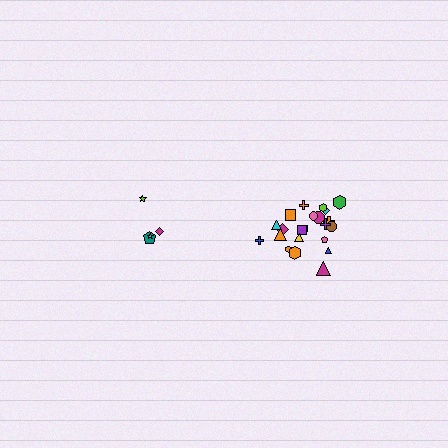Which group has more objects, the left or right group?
The right group.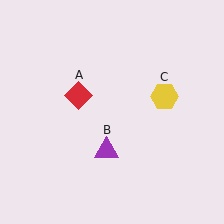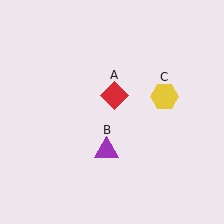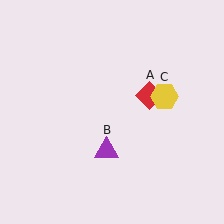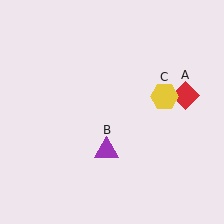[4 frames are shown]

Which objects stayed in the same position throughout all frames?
Purple triangle (object B) and yellow hexagon (object C) remained stationary.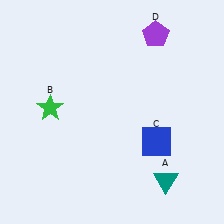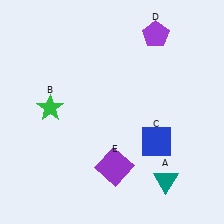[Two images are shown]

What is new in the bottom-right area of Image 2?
A purple square (E) was added in the bottom-right area of Image 2.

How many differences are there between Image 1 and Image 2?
There is 1 difference between the two images.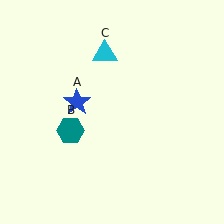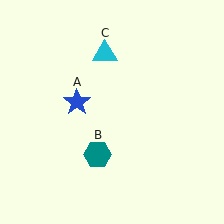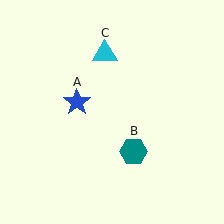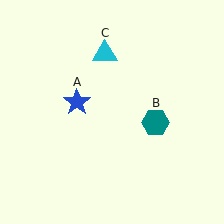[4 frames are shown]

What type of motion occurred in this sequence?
The teal hexagon (object B) rotated counterclockwise around the center of the scene.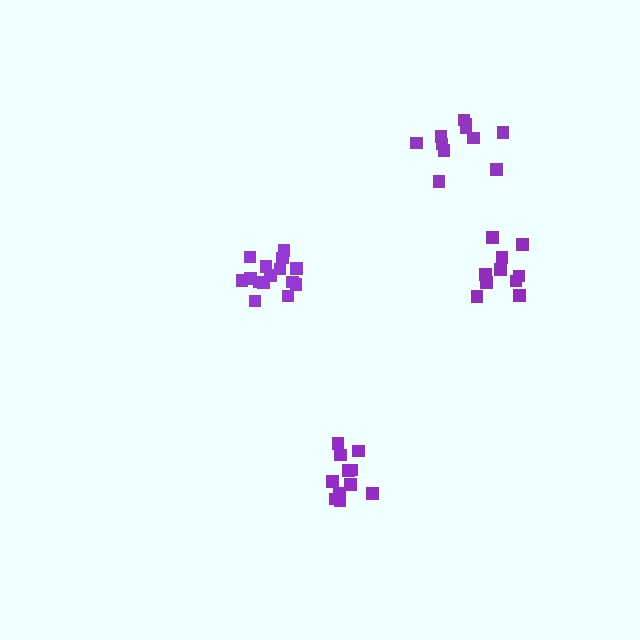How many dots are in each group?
Group 1: 10 dots, Group 2: 11 dots, Group 3: 15 dots, Group 4: 11 dots (47 total).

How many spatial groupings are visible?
There are 4 spatial groupings.